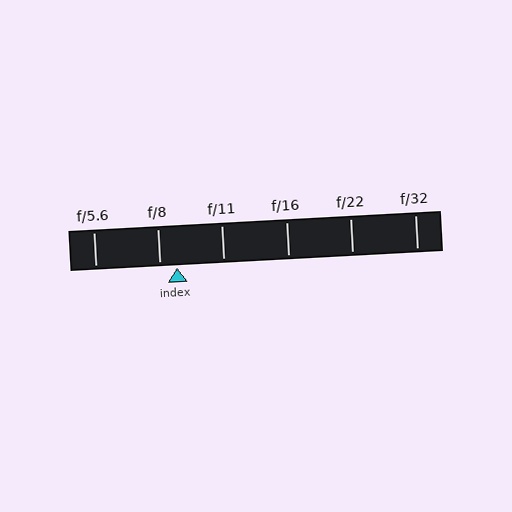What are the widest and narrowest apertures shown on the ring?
The widest aperture shown is f/5.6 and the narrowest is f/32.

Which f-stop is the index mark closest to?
The index mark is closest to f/8.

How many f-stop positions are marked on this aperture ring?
There are 6 f-stop positions marked.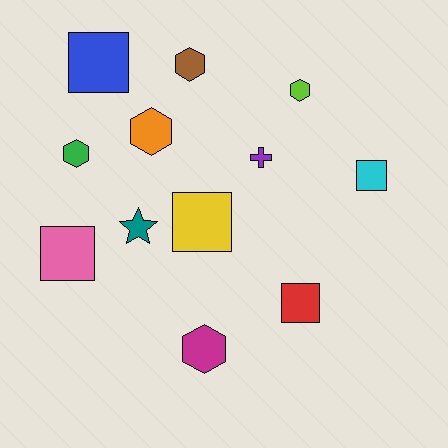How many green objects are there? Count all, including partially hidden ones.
There is 1 green object.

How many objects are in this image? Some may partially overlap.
There are 12 objects.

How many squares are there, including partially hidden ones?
There are 5 squares.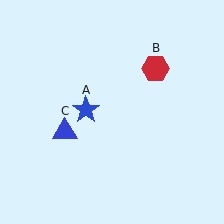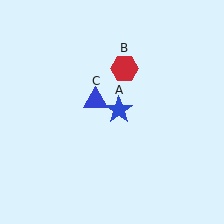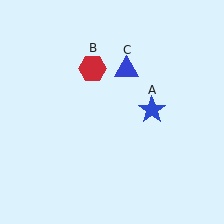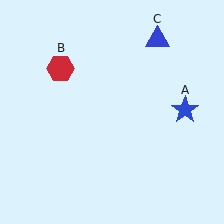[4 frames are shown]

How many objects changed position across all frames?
3 objects changed position: blue star (object A), red hexagon (object B), blue triangle (object C).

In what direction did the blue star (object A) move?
The blue star (object A) moved right.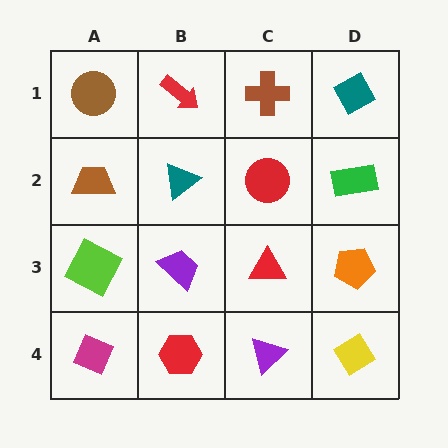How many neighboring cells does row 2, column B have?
4.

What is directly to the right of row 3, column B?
A red triangle.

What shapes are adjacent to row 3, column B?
A teal triangle (row 2, column B), a red hexagon (row 4, column B), a lime square (row 3, column A), a red triangle (row 3, column C).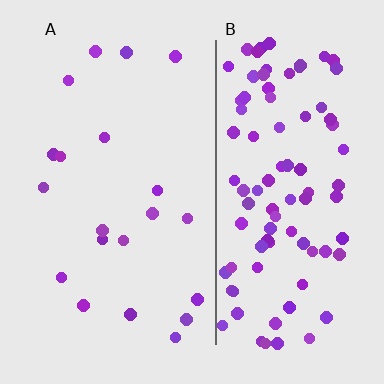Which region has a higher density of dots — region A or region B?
B (the right).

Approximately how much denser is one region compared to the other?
Approximately 4.7× — region B over region A.